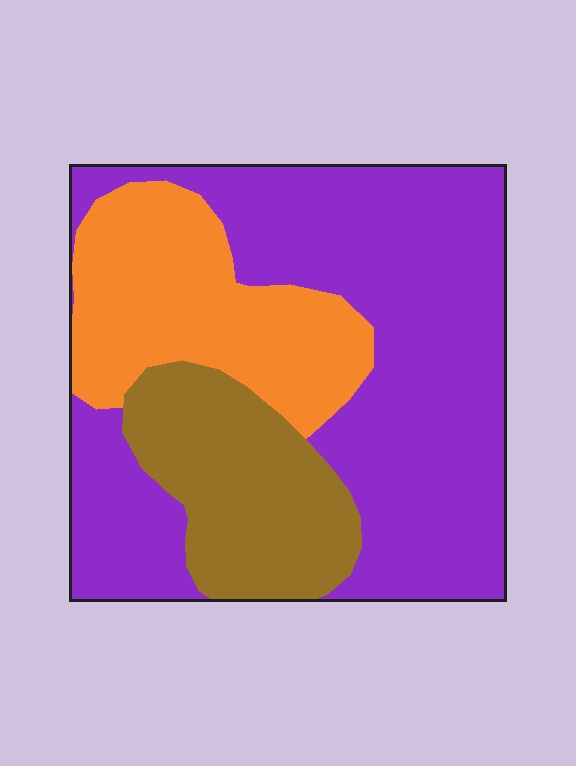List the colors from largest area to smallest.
From largest to smallest: purple, orange, brown.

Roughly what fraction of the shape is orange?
Orange takes up about one quarter (1/4) of the shape.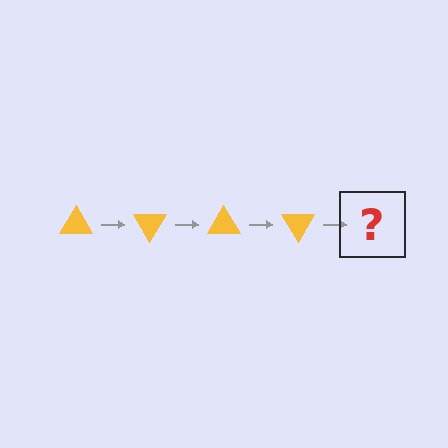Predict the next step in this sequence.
The next step is a yellow triangle rotated 240 degrees.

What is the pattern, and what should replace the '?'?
The pattern is that the triangle rotates 60 degrees each step. The '?' should be a yellow triangle rotated 240 degrees.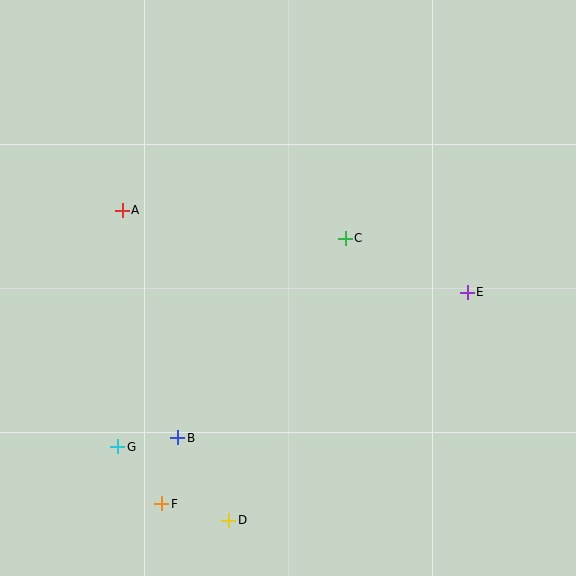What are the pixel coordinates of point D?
Point D is at (229, 520).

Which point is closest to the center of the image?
Point C at (345, 238) is closest to the center.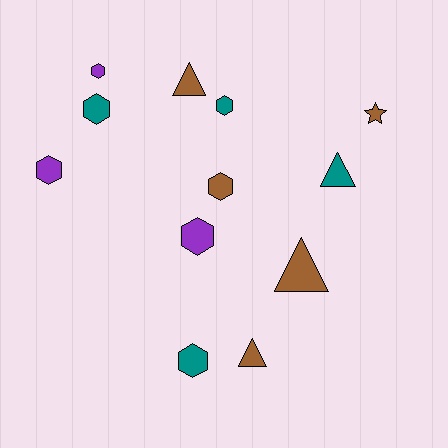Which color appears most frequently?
Brown, with 5 objects.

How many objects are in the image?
There are 12 objects.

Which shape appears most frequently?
Hexagon, with 7 objects.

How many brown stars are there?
There is 1 brown star.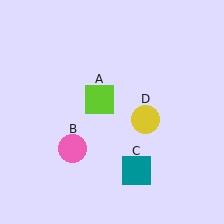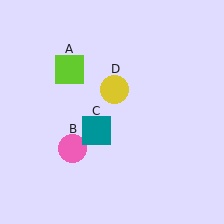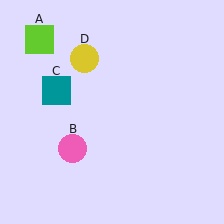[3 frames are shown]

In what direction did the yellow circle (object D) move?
The yellow circle (object D) moved up and to the left.